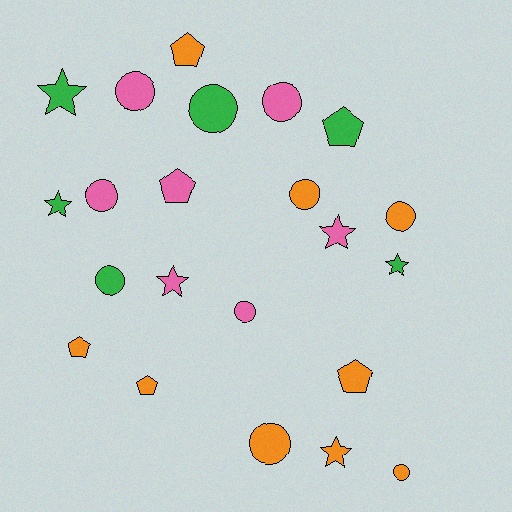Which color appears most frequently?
Orange, with 9 objects.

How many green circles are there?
There are 2 green circles.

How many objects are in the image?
There are 22 objects.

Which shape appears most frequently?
Circle, with 10 objects.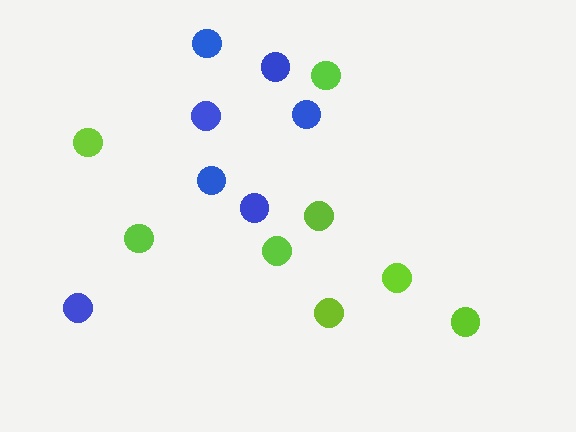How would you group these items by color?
There are 2 groups: one group of lime circles (8) and one group of blue circles (7).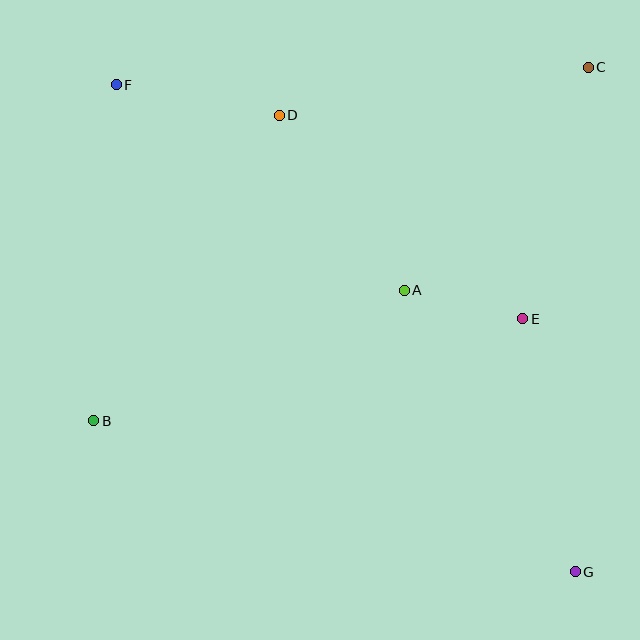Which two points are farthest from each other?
Points F and G are farthest from each other.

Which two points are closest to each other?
Points A and E are closest to each other.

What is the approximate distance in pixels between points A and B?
The distance between A and B is approximately 337 pixels.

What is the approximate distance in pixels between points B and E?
The distance between B and E is approximately 441 pixels.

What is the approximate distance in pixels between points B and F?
The distance between B and F is approximately 337 pixels.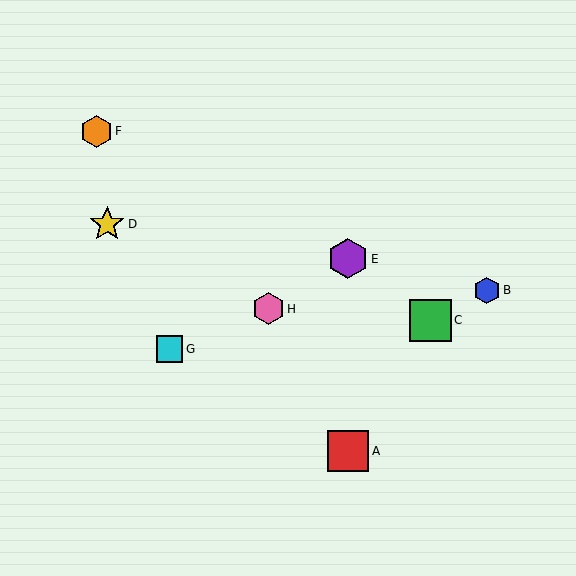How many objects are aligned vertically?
2 objects (A, E) are aligned vertically.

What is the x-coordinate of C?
Object C is at x≈430.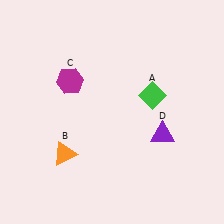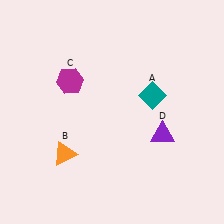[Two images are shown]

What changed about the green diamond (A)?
In Image 1, A is green. In Image 2, it changed to teal.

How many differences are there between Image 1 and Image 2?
There is 1 difference between the two images.